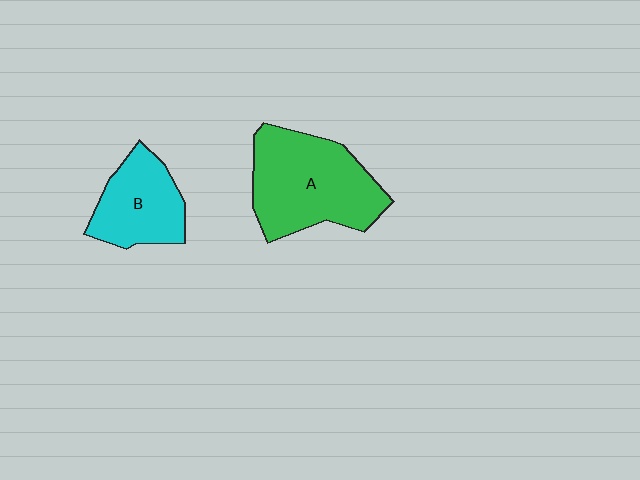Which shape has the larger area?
Shape A (green).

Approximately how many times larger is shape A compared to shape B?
Approximately 1.6 times.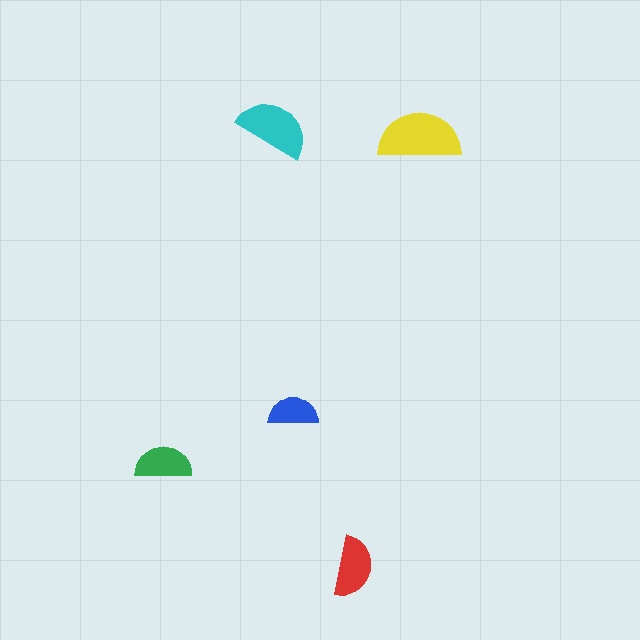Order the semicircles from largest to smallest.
the yellow one, the cyan one, the red one, the green one, the blue one.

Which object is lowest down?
The red semicircle is bottommost.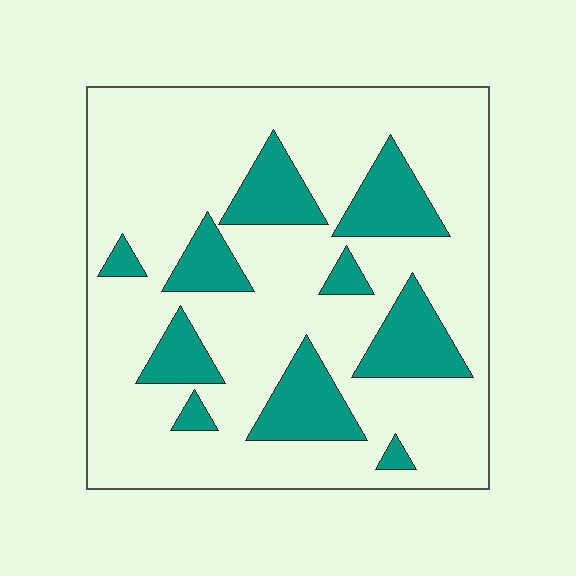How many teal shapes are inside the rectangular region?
10.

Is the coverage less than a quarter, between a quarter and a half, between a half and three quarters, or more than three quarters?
Less than a quarter.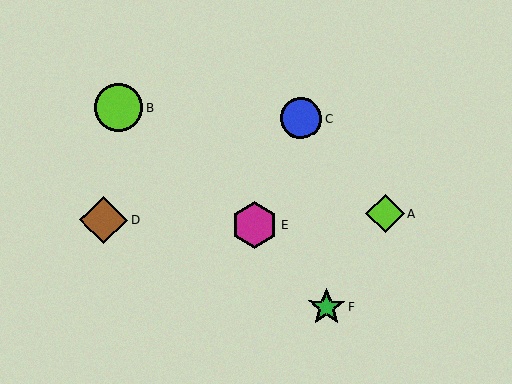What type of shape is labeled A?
Shape A is a lime diamond.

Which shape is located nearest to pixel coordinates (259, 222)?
The magenta hexagon (labeled E) at (254, 225) is nearest to that location.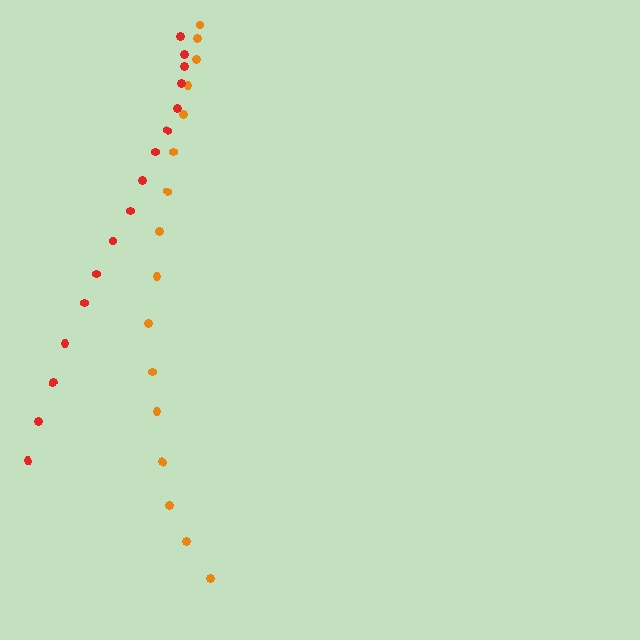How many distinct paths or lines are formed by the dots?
There are 2 distinct paths.